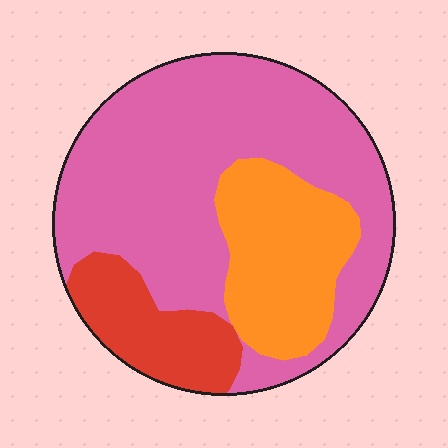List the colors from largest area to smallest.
From largest to smallest: pink, orange, red.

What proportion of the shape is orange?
Orange takes up about one quarter (1/4) of the shape.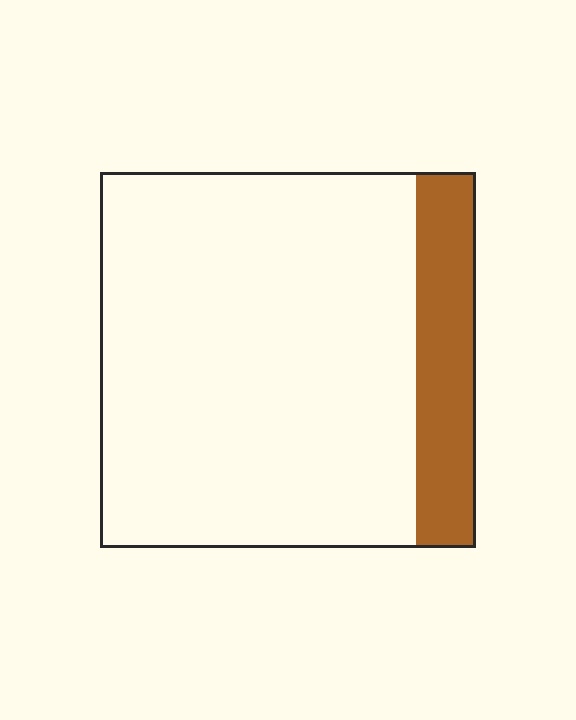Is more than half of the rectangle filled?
No.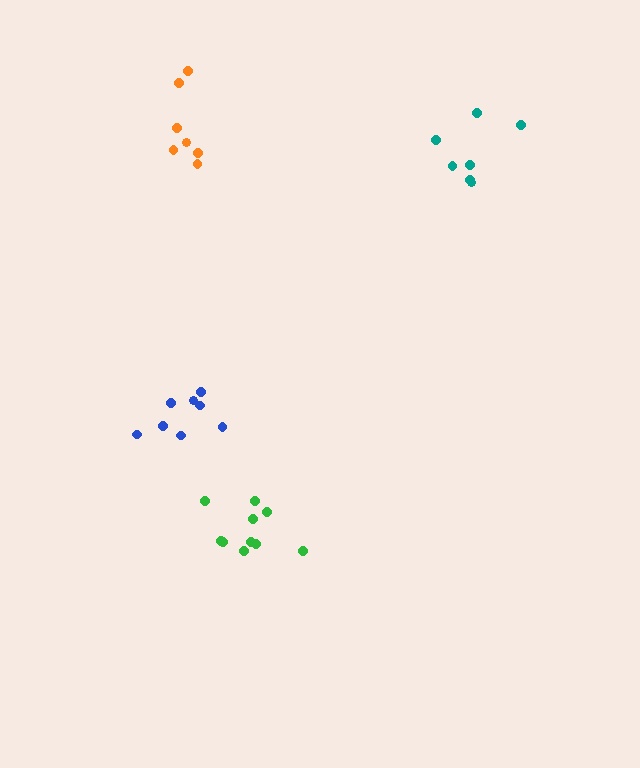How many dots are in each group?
Group 1: 10 dots, Group 2: 8 dots, Group 3: 7 dots, Group 4: 7 dots (32 total).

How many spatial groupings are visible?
There are 4 spatial groupings.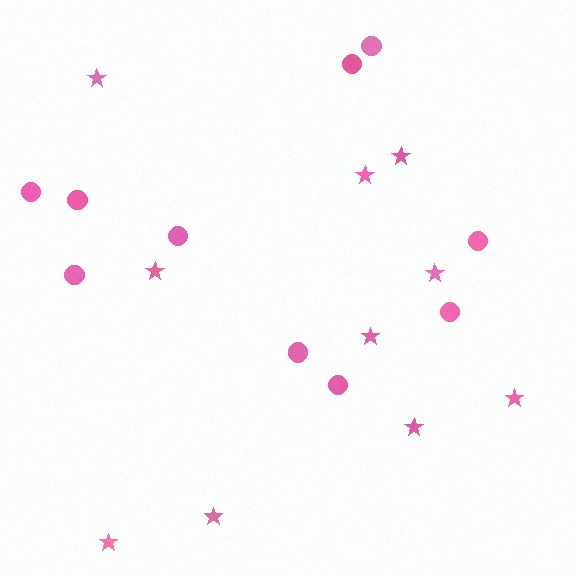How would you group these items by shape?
There are 2 groups: one group of circles (10) and one group of stars (10).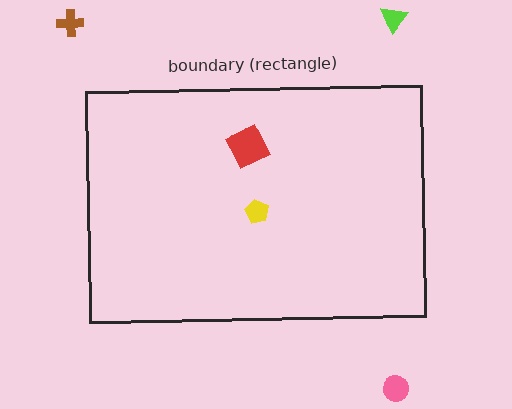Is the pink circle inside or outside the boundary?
Outside.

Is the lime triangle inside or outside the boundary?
Outside.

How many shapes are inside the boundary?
2 inside, 3 outside.